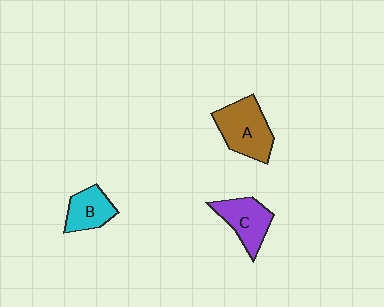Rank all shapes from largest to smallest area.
From largest to smallest: A (brown), C (purple), B (cyan).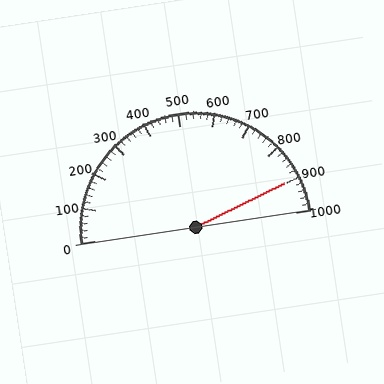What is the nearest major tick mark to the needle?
The nearest major tick mark is 900.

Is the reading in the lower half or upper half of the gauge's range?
The reading is in the upper half of the range (0 to 1000).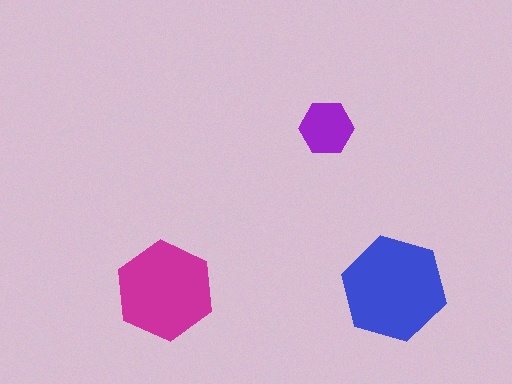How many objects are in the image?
There are 3 objects in the image.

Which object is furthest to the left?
The magenta hexagon is leftmost.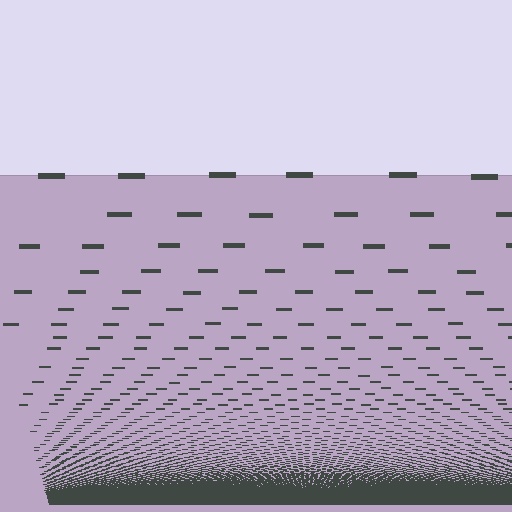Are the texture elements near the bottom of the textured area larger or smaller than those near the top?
Smaller. The gradient is inverted — elements near the bottom are smaller and denser.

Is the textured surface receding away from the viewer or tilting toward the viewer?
The surface appears to tilt toward the viewer. Texture elements get larger and sparser toward the top.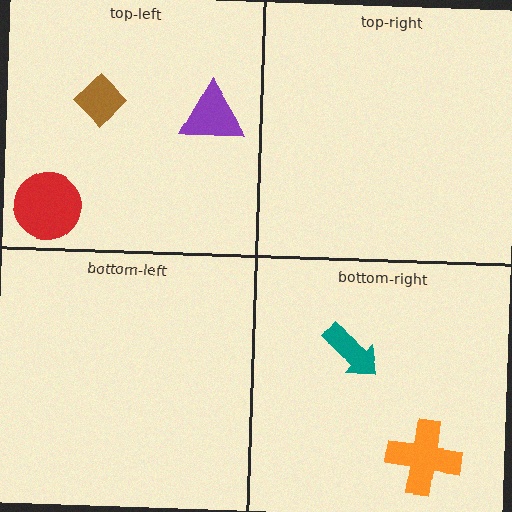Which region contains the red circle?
The top-left region.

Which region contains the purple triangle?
The top-left region.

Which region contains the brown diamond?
The top-left region.